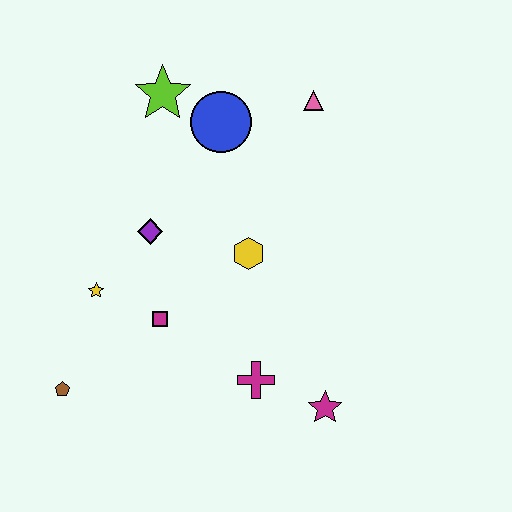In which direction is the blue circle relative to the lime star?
The blue circle is to the right of the lime star.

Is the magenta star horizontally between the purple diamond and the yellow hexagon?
No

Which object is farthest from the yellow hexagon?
The brown pentagon is farthest from the yellow hexagon.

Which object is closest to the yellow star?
The magenta square is closest to the yellow star.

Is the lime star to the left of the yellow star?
No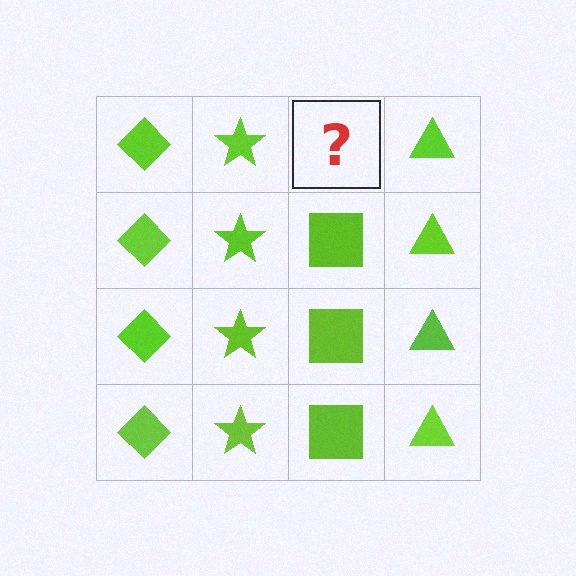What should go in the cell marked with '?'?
The missing cell should contain a lime square.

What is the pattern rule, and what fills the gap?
The rule is that each column has a consistent shape. The gap should be filled with a lime square.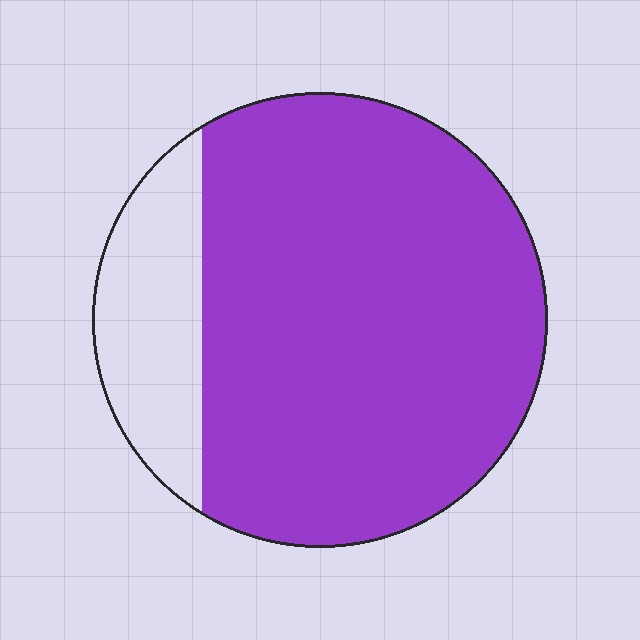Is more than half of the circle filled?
Yes.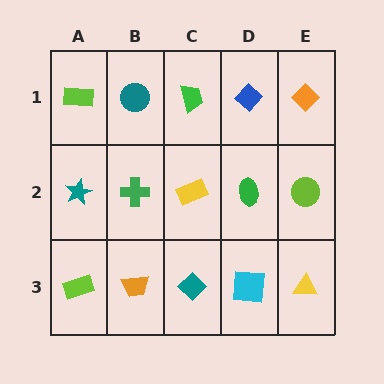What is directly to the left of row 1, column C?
A teal circle.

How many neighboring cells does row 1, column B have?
3.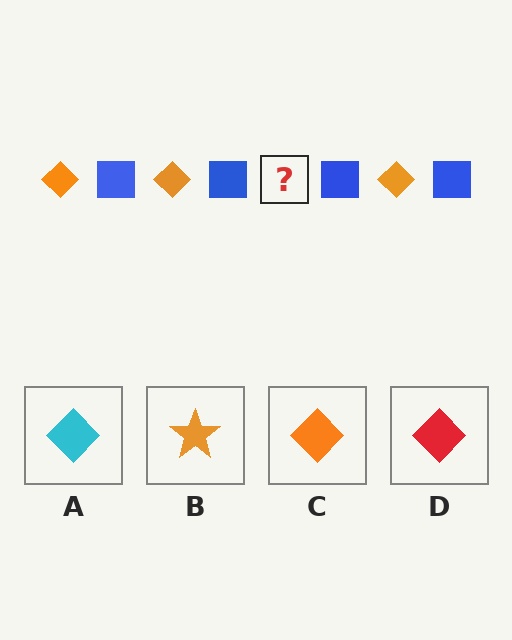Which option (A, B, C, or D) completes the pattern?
C.